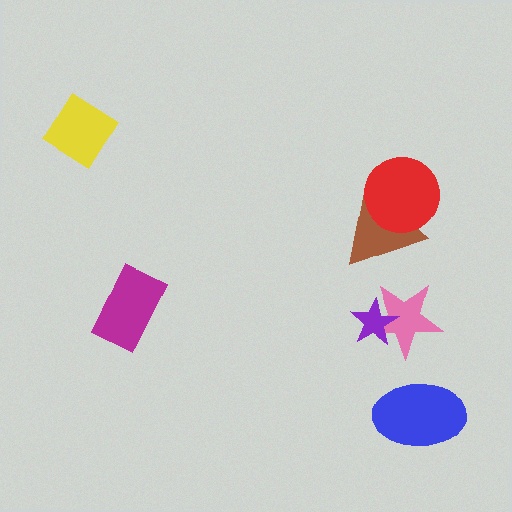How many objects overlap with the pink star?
1 object overlaps with the pink star.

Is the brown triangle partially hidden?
Yes, it is partially covered by another shape.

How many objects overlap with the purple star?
1 object overlaps with the purple star.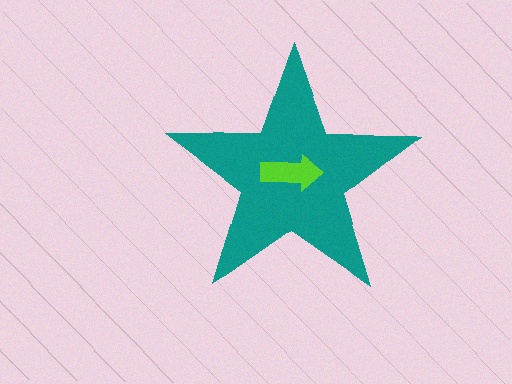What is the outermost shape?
The teal star.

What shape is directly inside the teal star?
The lime arrow.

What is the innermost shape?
The lime arrow.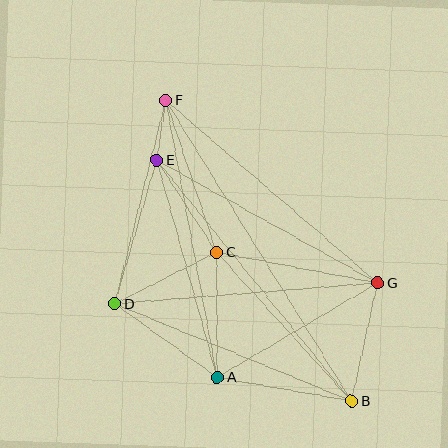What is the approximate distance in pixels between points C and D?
The distance between C and D is approximately 114 pixels.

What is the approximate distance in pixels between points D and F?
The distance between D and F is approximately 210 pixels.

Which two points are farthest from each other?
Points B and F are farthest from each other.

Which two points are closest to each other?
Points E and F are closest to each other.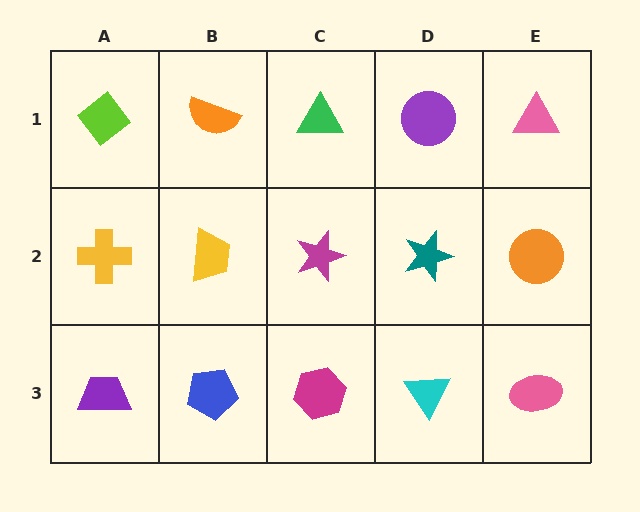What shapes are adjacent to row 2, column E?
A pink triangle (row 1, column E), a pink ellipse (row 3, column E), a teal star (row 2, column D).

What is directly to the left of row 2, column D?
A magenta star.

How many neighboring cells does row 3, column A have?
2.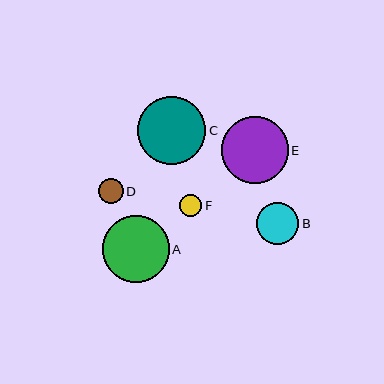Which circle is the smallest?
Circle F is the smallest with a size of approximately 23 pixels.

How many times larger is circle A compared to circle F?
Circle A is approximately 2.9 times the size of circle F.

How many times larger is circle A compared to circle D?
Circle A is approximately 2.7 times the size of circle D.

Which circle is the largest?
Circle C is the largest with a size of approximately 69 pixels.